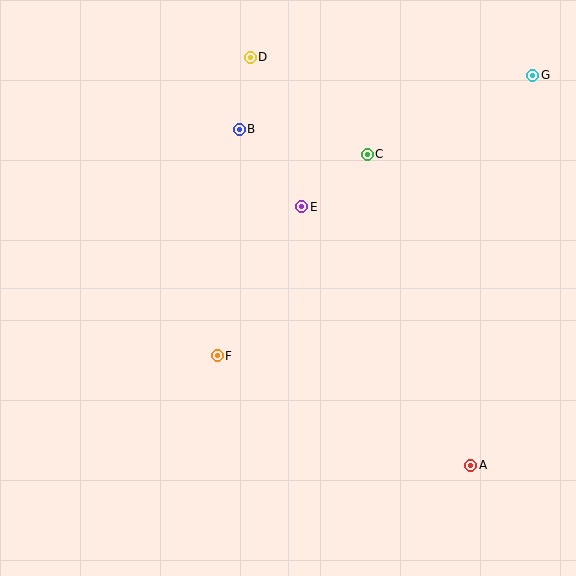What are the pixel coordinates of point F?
Point F is at (217, 356).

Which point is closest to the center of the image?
Point E at (302, 207) is closest to the center.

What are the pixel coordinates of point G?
Point G is at (533, 75).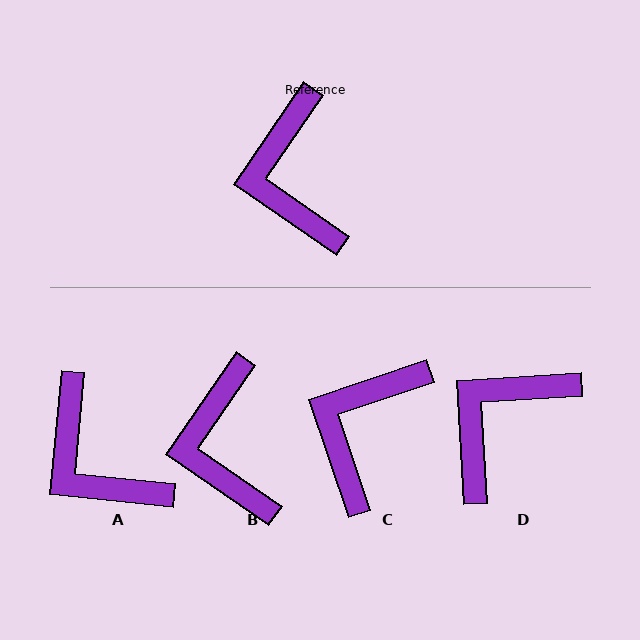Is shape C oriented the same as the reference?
No, it is off by about 37 degrees.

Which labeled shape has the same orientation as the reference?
B.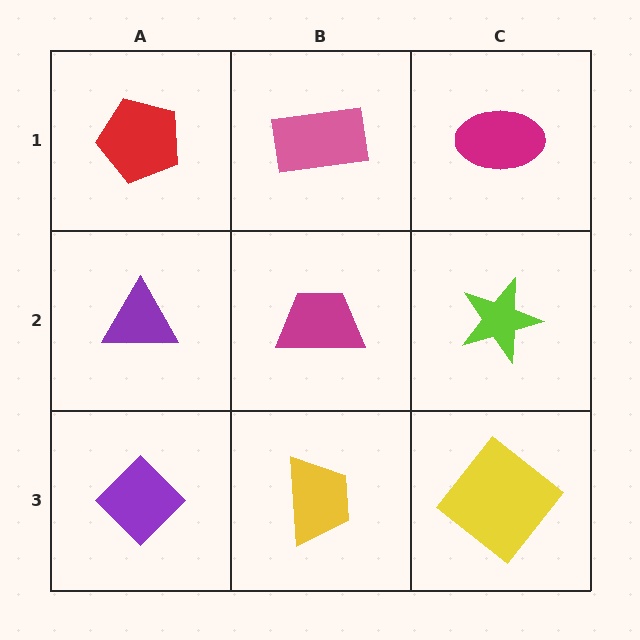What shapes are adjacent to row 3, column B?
A magenta trapezoid (row 2, column B), a purple diamond (row 3, column A), a yellow diamond (row 3, column C).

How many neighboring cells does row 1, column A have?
2.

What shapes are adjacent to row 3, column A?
A purple triangle (row 2, column A), a yellow trapezoid (row 3, column B).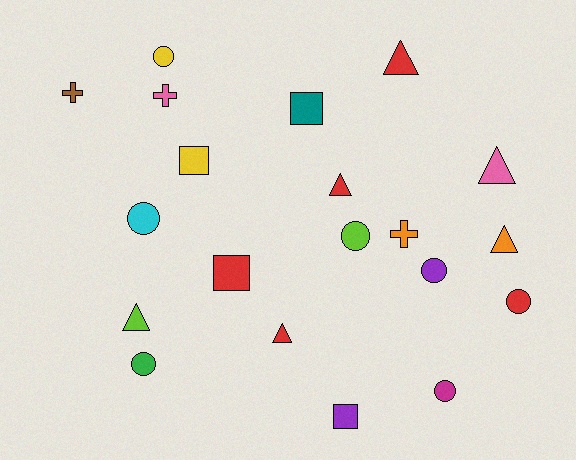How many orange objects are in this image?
There are 2 orange objects.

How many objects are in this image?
There are 20 objects.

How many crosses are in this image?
There are 3 crosses.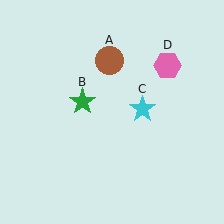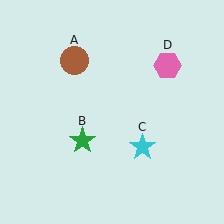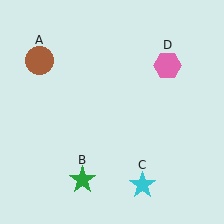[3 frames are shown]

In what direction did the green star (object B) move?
The green star (object B) moved down.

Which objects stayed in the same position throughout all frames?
Pink hexagon (object D) remained stationary.